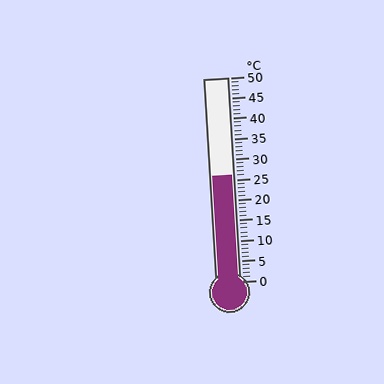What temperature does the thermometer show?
The thermometer shows approximately 26°C.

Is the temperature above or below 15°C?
The temperature is above 15°C.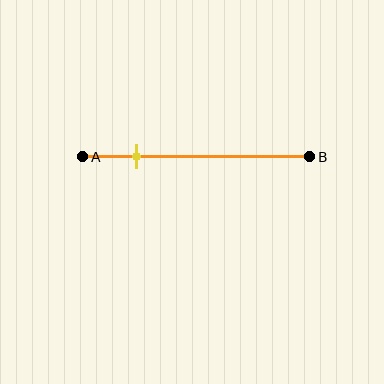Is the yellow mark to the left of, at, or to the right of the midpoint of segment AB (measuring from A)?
The yellow mark is to the left of the midpoint of segment AB.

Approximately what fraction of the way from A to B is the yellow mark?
The yellow mark is approximately 25% of the way from A to B.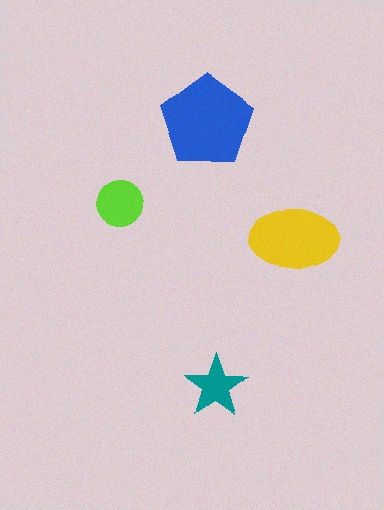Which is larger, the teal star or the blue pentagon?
The blue pentagon.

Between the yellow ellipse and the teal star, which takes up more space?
The yellow ellipse.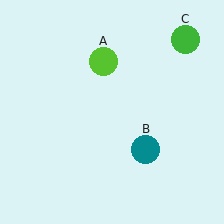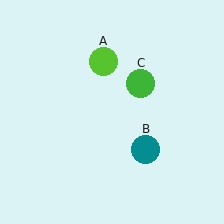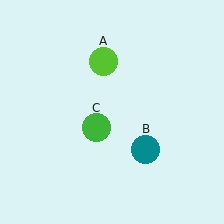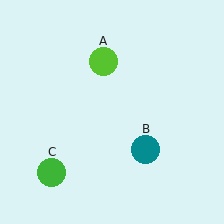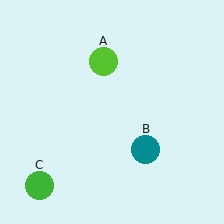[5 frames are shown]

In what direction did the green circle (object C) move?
The green circle (object C) moved down and to the left.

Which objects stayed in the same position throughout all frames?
Lime circle (object A) and teal circle (object B) remained stationary.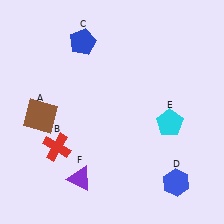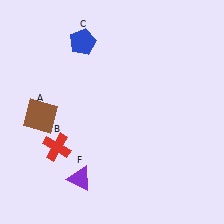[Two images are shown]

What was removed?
The cyan pentagon (E), the blue hexagon (D) were removed in Image 2.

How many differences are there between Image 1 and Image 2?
There are 2 differences between the two images.